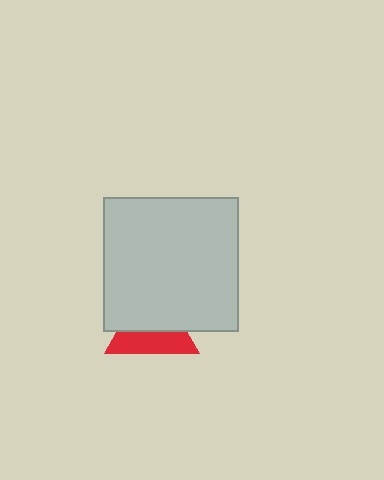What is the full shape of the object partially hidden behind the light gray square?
The partially hidden object is a red triangle.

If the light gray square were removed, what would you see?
You would see the complete red triangle.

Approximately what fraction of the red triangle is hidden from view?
Roughly 54% of the red triangle is hidden behind the light gray square.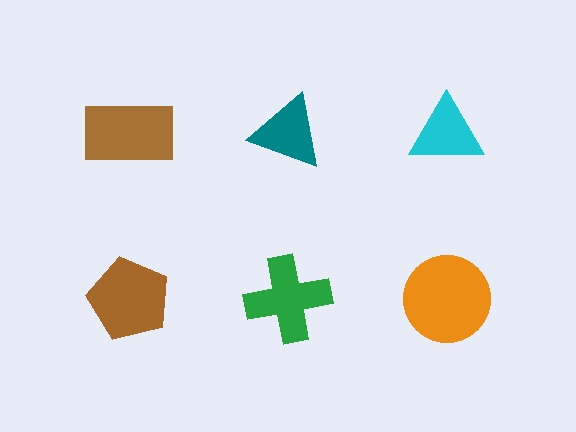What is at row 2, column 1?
A brown pentagon.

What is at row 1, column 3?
A cyan triangle.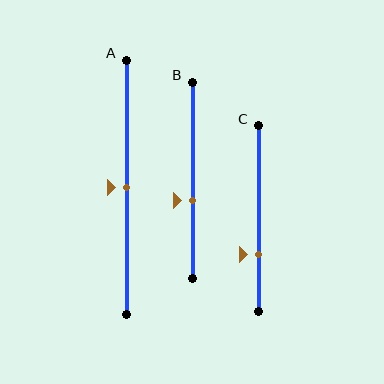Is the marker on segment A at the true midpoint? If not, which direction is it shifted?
Yes, the marker on segment A is at the true midpoint.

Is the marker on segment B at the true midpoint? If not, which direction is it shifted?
No, the marker on segment B is shifted downward by about 10% of the segment length.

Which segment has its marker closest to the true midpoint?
Segment A has its marker closest to the true midpoint.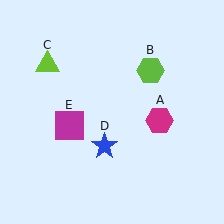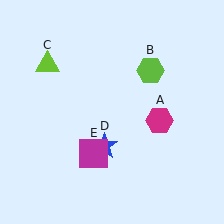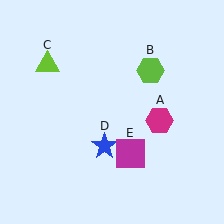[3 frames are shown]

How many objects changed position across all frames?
1 object changed position: magenta square (object E).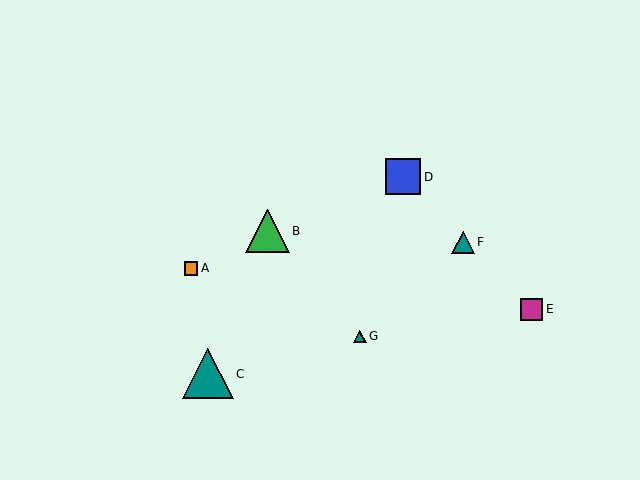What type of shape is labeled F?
Shape F is a teal triangle.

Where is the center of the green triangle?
The center of the green triangle is at (267, 231).